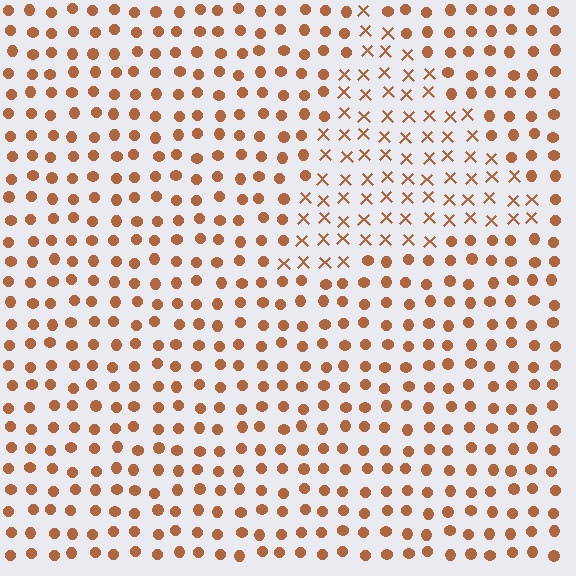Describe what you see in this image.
The image is filled with small brown elements arranged in a uniform grid. A triangle-shaped region contains X marks, while the surrounding area contains circles. The boundary is defined purely by the change in element shape.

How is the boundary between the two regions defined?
The boundary is defined by a change in element shape: X marks inside vs. circles outside. All elements share the same color and spacing.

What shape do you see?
I see a triangle.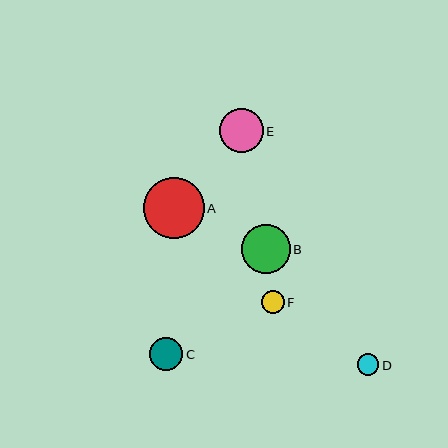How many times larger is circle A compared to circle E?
Circle A is approximately 1.4 times the size of circle E.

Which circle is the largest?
Circle A is the largest with a size of approximately 60 pixels.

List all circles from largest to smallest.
From largest to smallest: A, B, E, C, F, D.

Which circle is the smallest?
Circle D is the smallest with a size of approximately 22 pixels.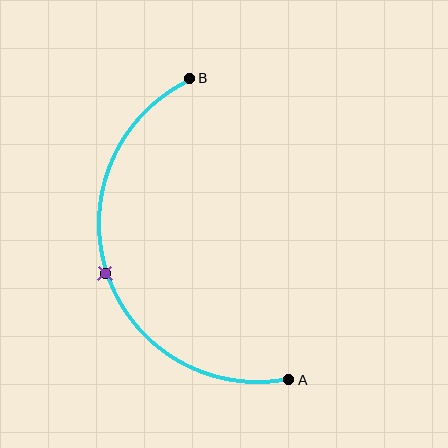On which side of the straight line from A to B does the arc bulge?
The arc bulges to the left of the straight line connecting A and B.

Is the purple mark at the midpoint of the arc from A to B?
Yes. The purple mark lies on the arc at equal arc-length from both A and B — it is the arc midpoint.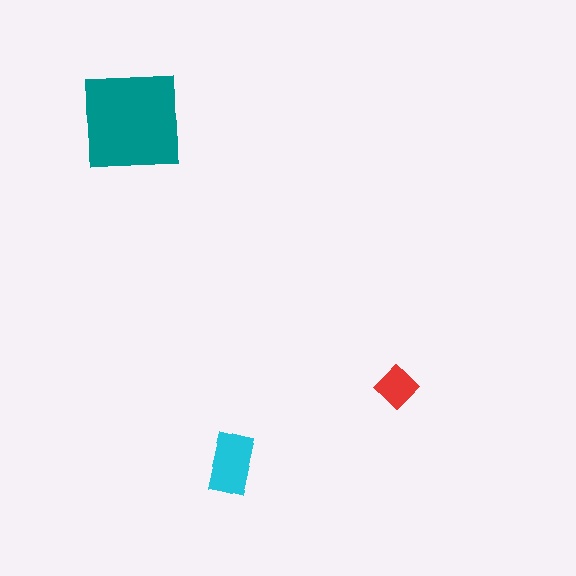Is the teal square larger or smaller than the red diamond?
Larger.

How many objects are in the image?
There are 3 objects in the image.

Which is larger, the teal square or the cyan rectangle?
The teal square.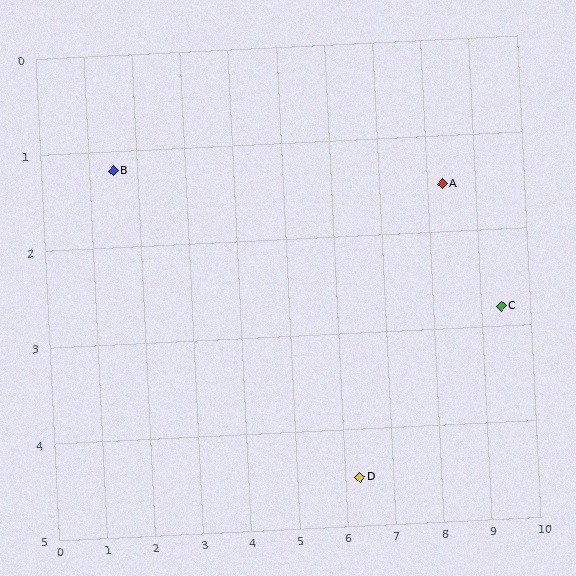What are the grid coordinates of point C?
Point C is at approximately (9.4, 2.8).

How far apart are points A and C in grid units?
Points A and C are about 1.7 grid units apart.